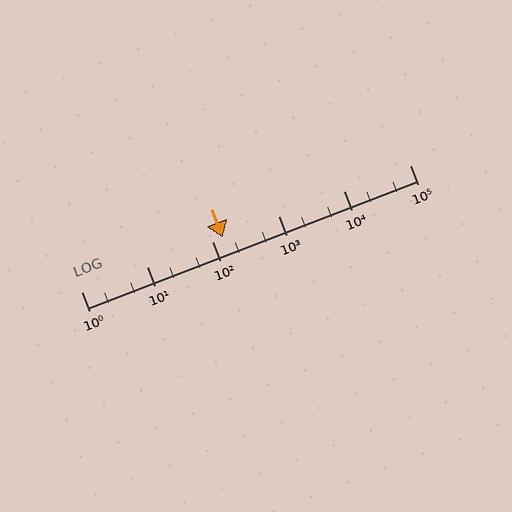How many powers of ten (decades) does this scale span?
The scale spans 5 decades, from 1 to 100000.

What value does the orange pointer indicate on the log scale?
The pointer indicates approximately 140.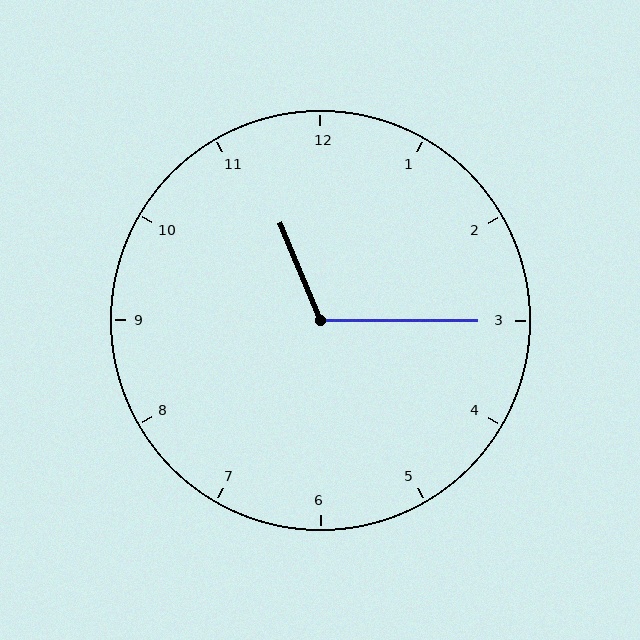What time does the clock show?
11:15.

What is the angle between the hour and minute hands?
Approximately 112 degrees.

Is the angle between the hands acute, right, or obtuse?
It is obtuse.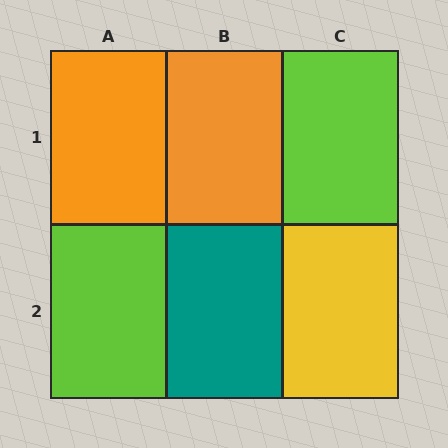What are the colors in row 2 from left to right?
Lime, teal, yellow.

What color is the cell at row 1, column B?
Orange.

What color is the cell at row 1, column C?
Lime.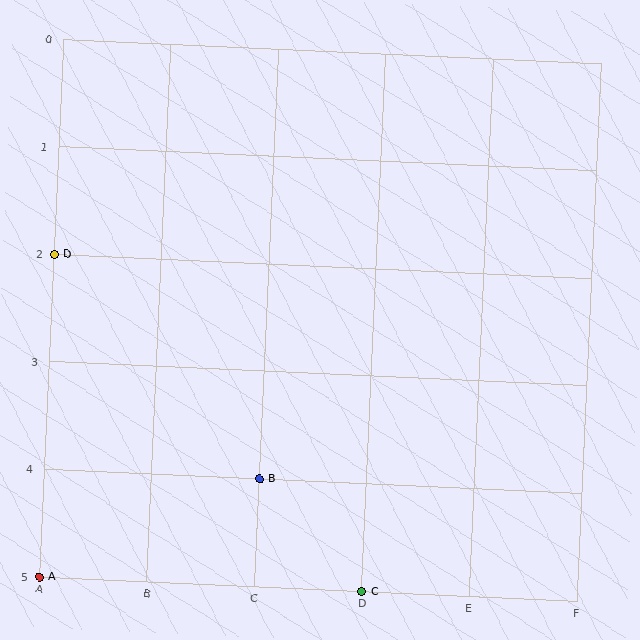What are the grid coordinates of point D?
Point D is at grid coordinates (A, 2).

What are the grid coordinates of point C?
Point C is at grid coordinates (D, 5).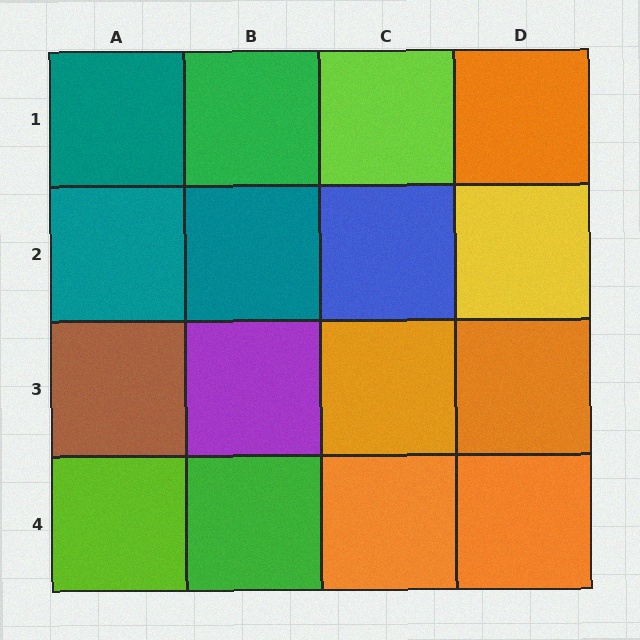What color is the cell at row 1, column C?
Lime.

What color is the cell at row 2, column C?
Blue.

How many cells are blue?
1 cell is blue.